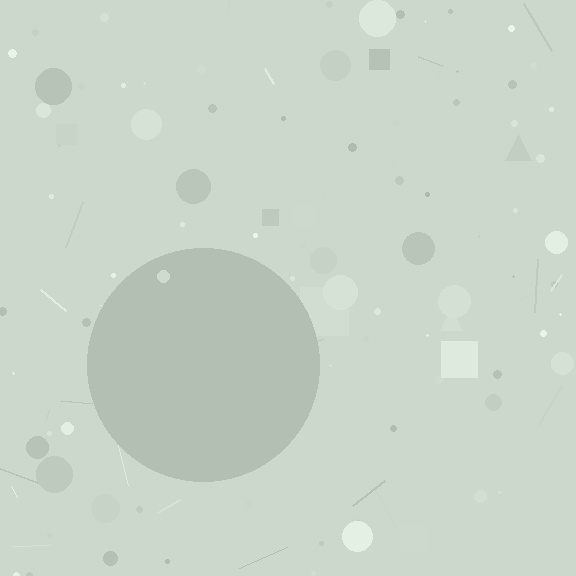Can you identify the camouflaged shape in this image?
The camouflaged shape is a circle.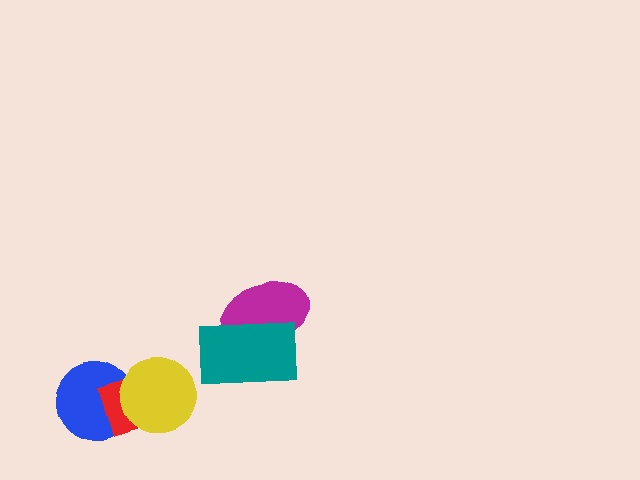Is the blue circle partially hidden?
Yes, it is partially covered by another shape.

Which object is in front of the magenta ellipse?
The teal rectangle is in front of the magenta ellipse.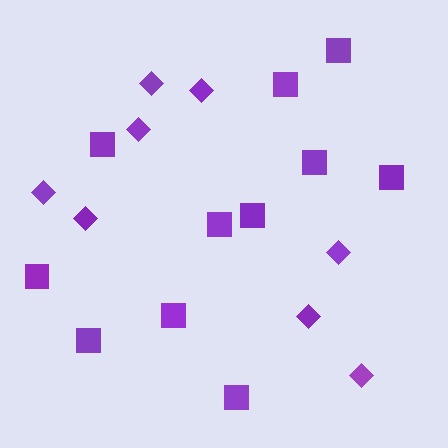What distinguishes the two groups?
There are 2 groups: one group of diamonds (8) and one group of squares (11).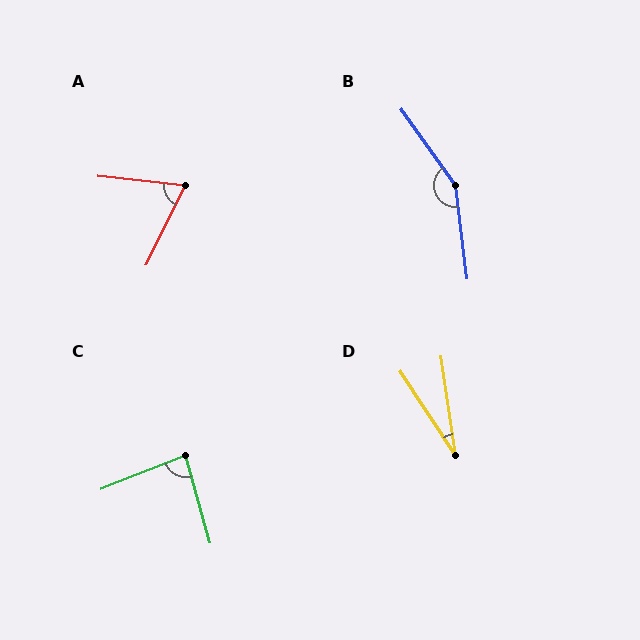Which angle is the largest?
B, at approximately 151 degrees.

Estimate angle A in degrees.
Approximately 70 degrees.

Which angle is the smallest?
D, at approximately 25 degrees.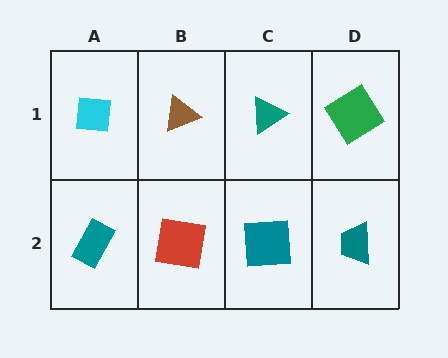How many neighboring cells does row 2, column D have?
2.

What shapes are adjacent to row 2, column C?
A teal triangle (row 1, column C), a red square (row 2, column B), a teal trapezoid (row 2, column D).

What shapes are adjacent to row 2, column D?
A green diamond (row 1, column D), a teal square (row 2, column C).